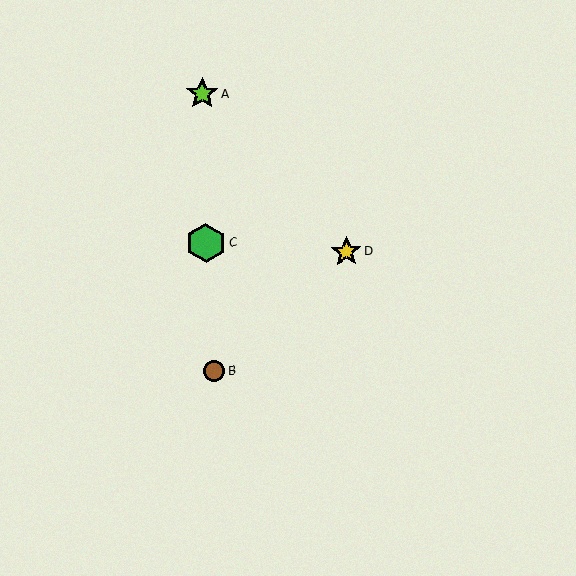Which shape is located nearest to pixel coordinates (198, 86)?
The lime star (labeled A) at (202, 93) is nearest to that location.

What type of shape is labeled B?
Shape B is a brown circle.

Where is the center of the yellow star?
The center of the yellow star is at (346, 252).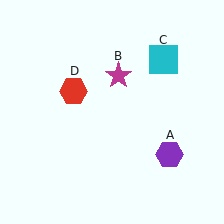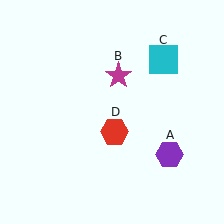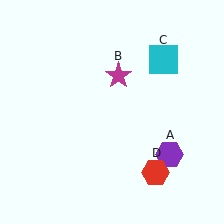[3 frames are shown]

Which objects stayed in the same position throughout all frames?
Purple hexagon (object A) and magenta star (object B) and cyan square (object C) remained stationary.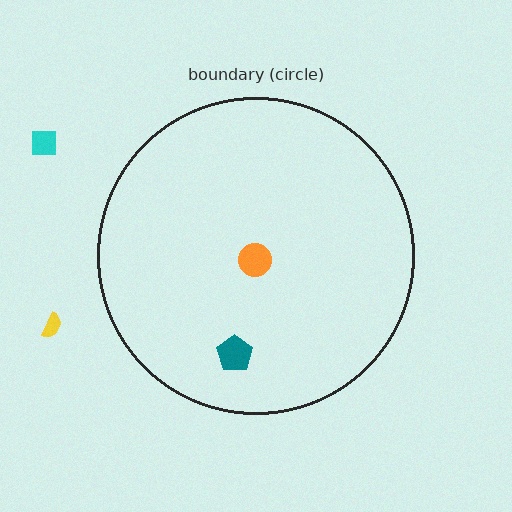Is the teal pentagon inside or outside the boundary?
Inside.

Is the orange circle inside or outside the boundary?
Inside.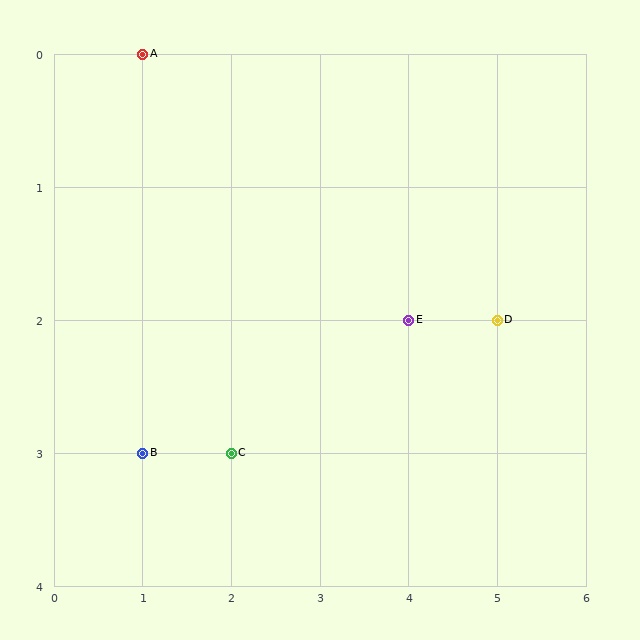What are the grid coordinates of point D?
Point D is at grid coordinates (5, 2).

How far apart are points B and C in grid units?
Points B and C are 1 column apart.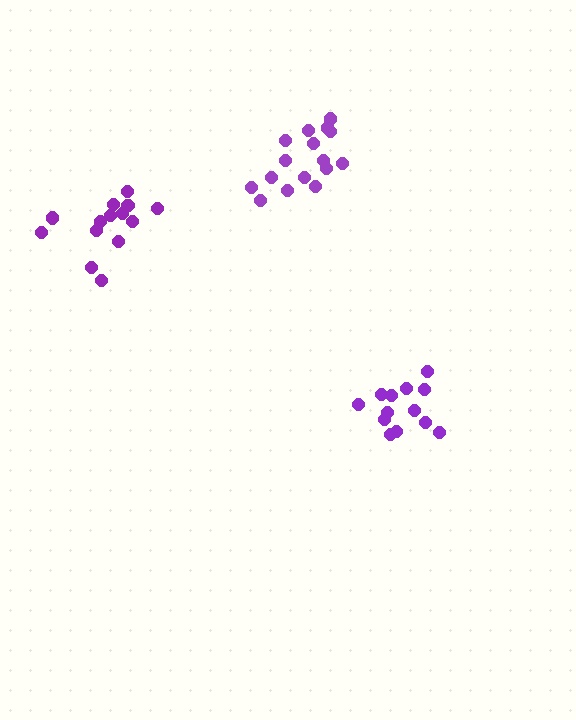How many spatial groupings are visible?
There are 3 spatial groupings.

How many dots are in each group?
Group 1: 16 dots, Group 2: 13 dots, Group 3: 14 dots (43 total).